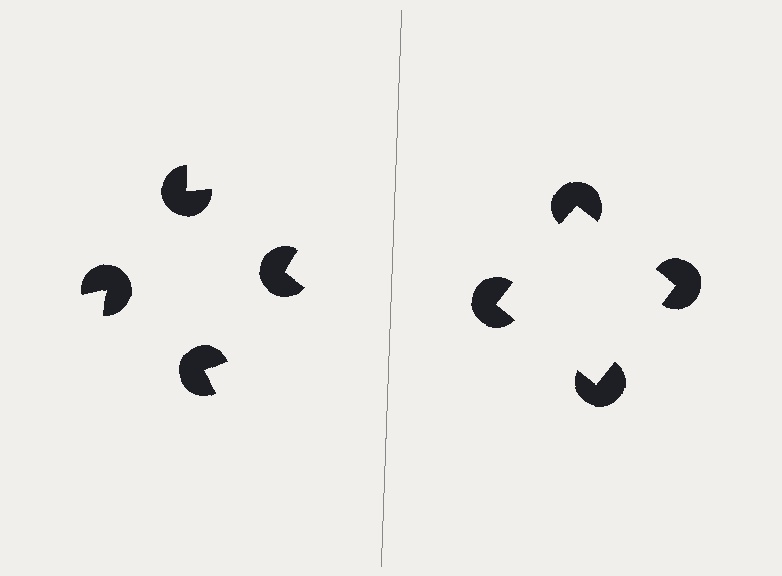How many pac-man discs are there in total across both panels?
8 — 4 on each side.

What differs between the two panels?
The pac-man discs are positioned identically on both sides; only the wedge orientations differ. On the right they align to a square; on the left they are misaligned.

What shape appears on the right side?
An illusory square.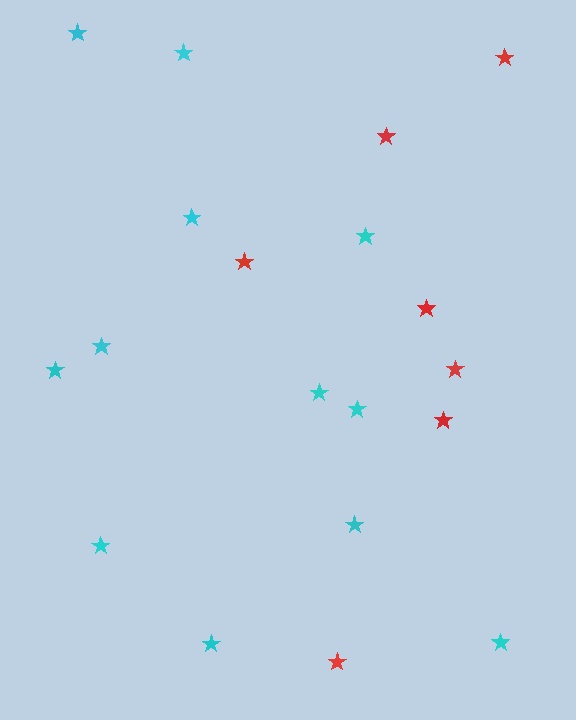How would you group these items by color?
There are 2 groups: one group of red stars (7) and one group of cyan stars (12).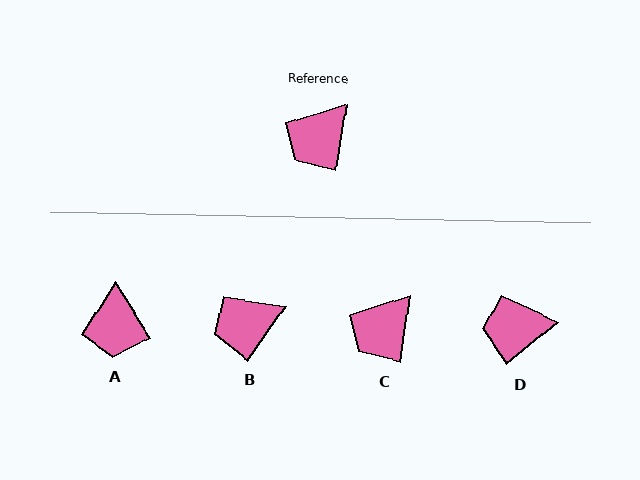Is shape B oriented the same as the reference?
No, it is off by about 26 degrees.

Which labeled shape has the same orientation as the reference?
C.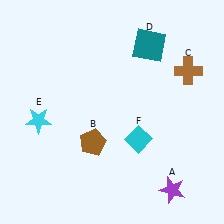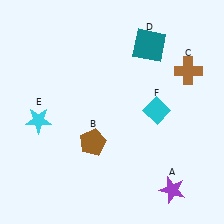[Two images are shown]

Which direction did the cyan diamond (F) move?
The cyan diamond (F) moved up.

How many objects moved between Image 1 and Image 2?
1 object moved between the two images.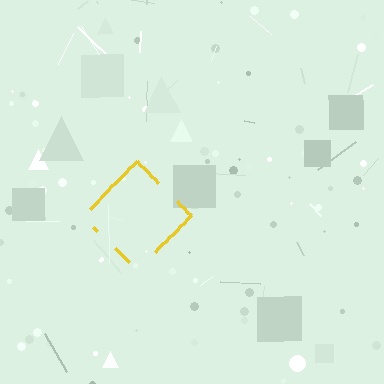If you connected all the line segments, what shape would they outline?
They would outline a diamond.